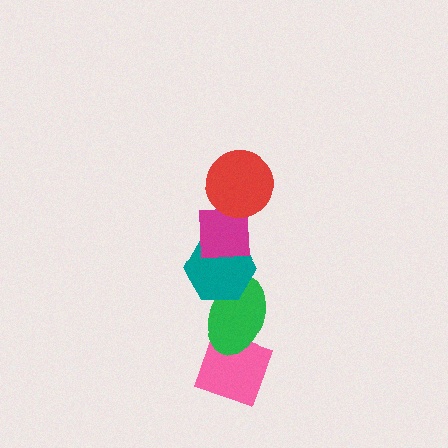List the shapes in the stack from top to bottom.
From top to bottom: the red circle, the magenta square, the teal hexagon, the green ellipse, the pink diamond.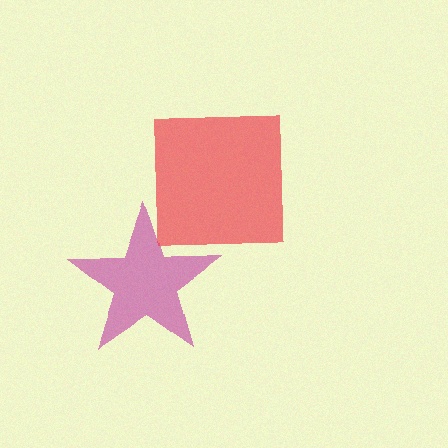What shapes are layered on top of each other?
The layered shapes are: a magenta star, a red square.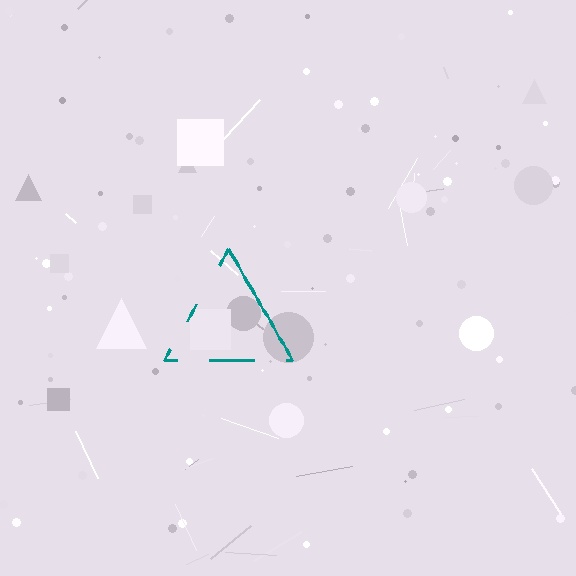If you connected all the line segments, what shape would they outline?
They would outline a triangle.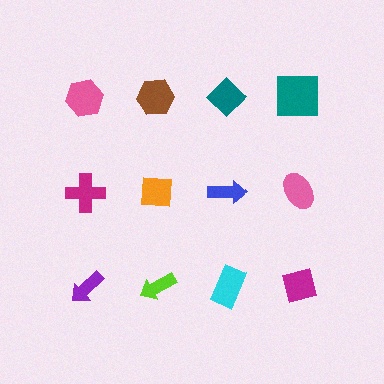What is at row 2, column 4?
A pink ellipse.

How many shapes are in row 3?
4 shapes.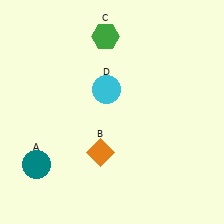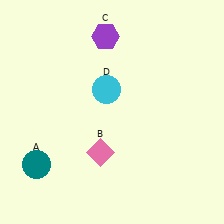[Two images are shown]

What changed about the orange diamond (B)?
In Image 1, B is orange. In Image 2, it changed to pink.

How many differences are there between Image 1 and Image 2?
There are 2 differences between the two images.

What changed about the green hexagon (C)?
In Image 1, C is green. In Image 2, it changed to purple.